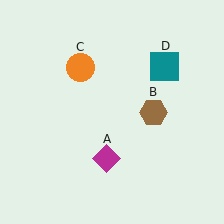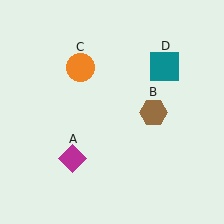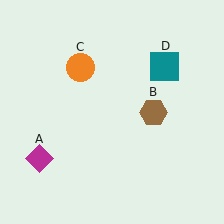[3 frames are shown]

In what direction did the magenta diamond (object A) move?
The magenta diamond (object A) moved left.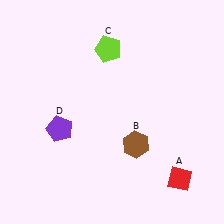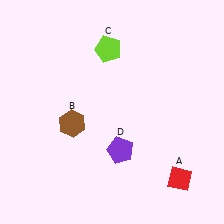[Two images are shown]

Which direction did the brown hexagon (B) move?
The brown hexagon (B) moved left.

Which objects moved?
The objects that moved are: the brown hexagon (B), the purple pentagon (D).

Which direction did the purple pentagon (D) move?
The purple pentagon (D) moved right.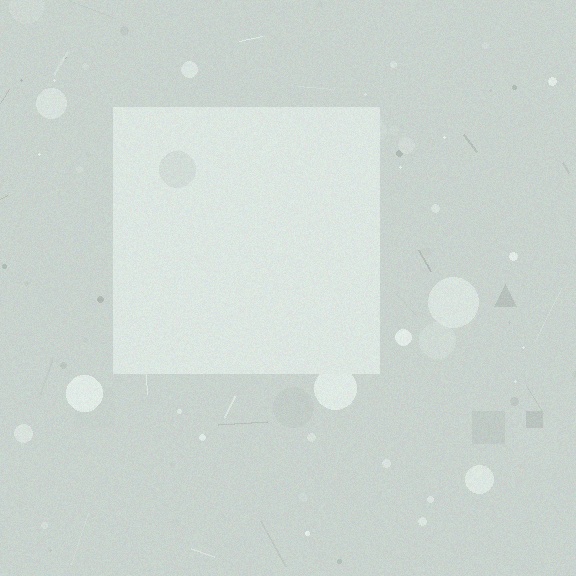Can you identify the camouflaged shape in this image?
The camouflaged shape is a square.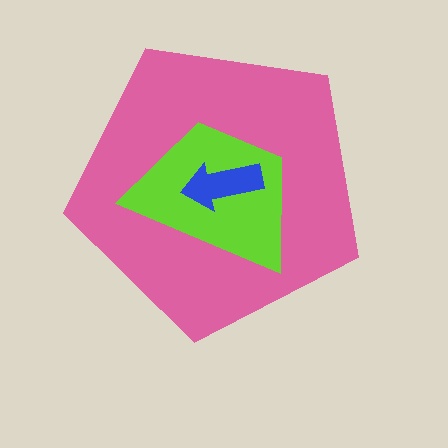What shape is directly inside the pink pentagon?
The lime trapezoid.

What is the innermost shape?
The blue arrow.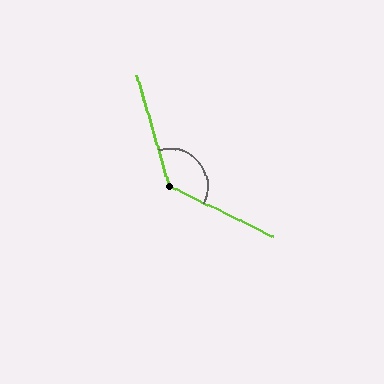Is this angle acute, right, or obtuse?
It is obtuse.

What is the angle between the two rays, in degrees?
Approximately 132 degrees.